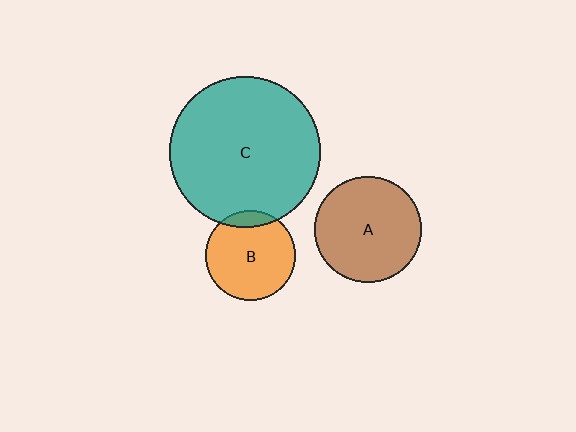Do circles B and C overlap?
Yes.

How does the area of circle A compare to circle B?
Approximately 1.4 times.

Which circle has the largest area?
Circle C (teal).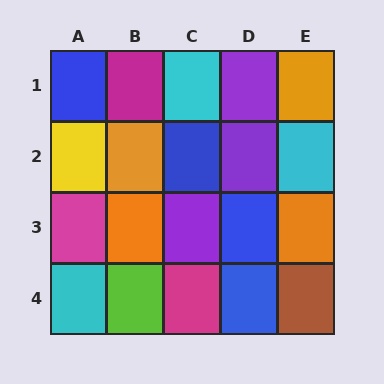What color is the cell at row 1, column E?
Orange.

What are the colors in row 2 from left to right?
Yellow, orange, blue, purple, cyan.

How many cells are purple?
3 cells are purple.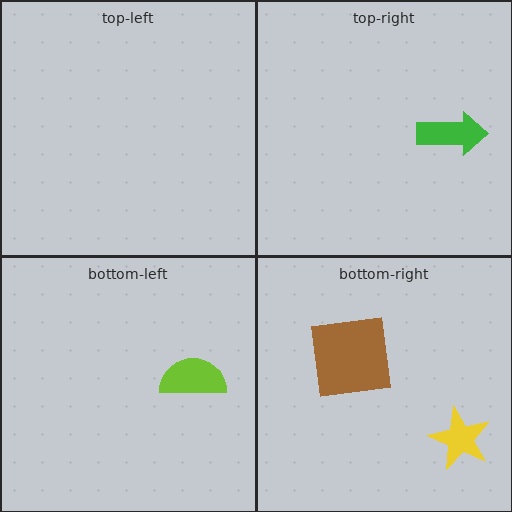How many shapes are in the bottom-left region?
1.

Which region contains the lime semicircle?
The bottom-left region.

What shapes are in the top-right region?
The green arrow.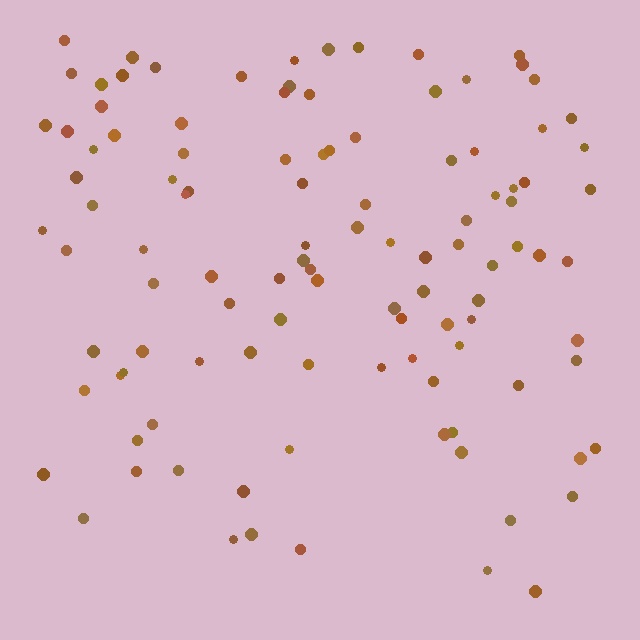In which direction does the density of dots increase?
From bottom to top, with the top side densest.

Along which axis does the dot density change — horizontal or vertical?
Vertical.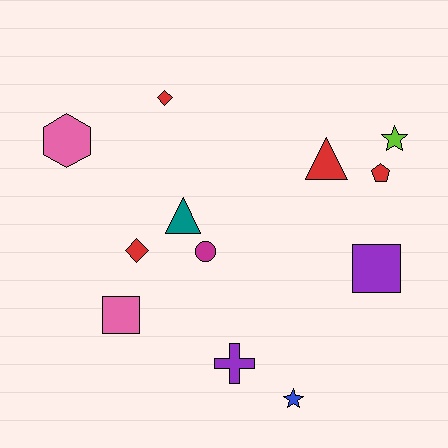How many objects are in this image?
There are 12 objects.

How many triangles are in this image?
There are 2 triangles.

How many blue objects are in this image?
There is 1 blue object.